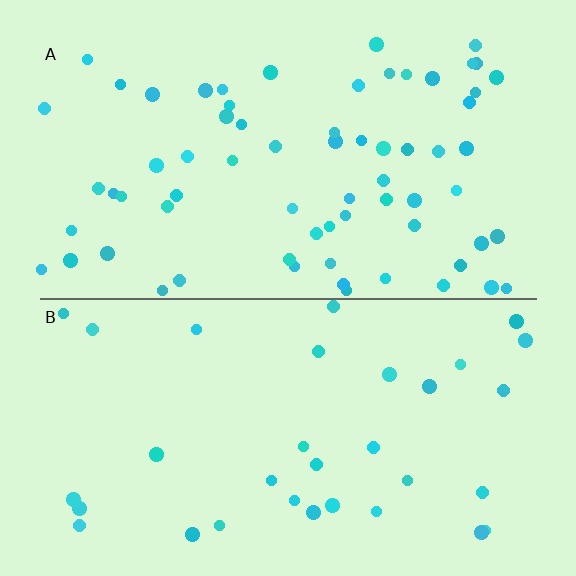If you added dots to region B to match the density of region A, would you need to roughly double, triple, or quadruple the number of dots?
Approximately double.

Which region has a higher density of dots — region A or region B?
A (the top).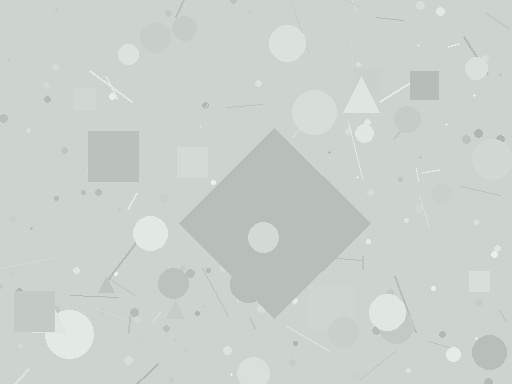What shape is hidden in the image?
A diamond is hidden in the image.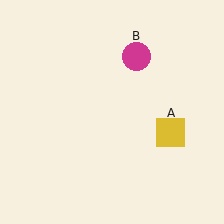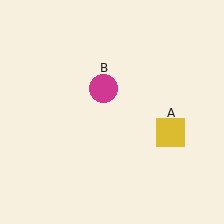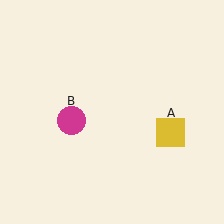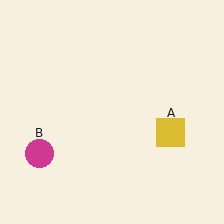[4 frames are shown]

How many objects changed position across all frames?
1 object changed position: magenta circle (object B).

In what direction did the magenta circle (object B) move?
The magenta circle (object B) moved down and to the left.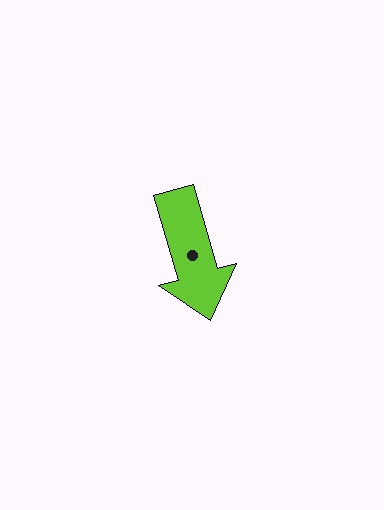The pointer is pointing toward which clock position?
Roughly 5 o'clock.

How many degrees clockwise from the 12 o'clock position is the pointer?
Approximately 164 degrees.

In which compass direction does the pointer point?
South.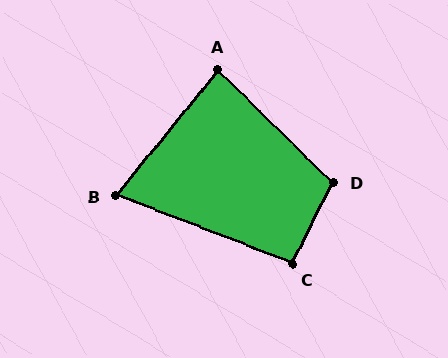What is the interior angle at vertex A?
Approximately 85 degrees (acute).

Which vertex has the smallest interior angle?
B, at approximately 72 degrees.